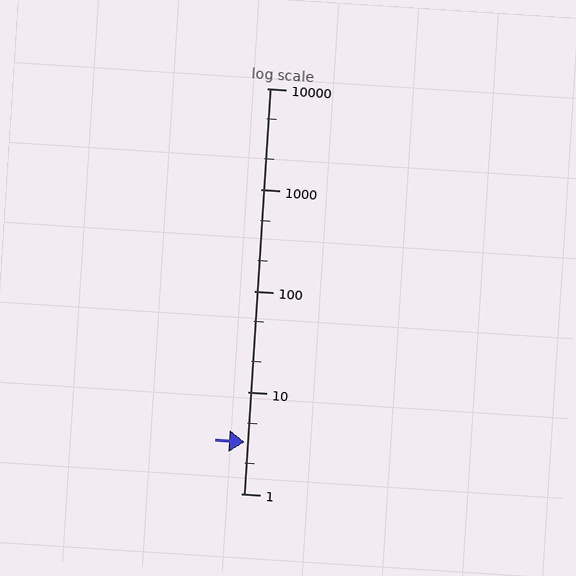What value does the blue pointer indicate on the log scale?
The pointer indicates approximately 3.2.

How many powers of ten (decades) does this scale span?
The scale spans 4 decades, from 1 to 10000.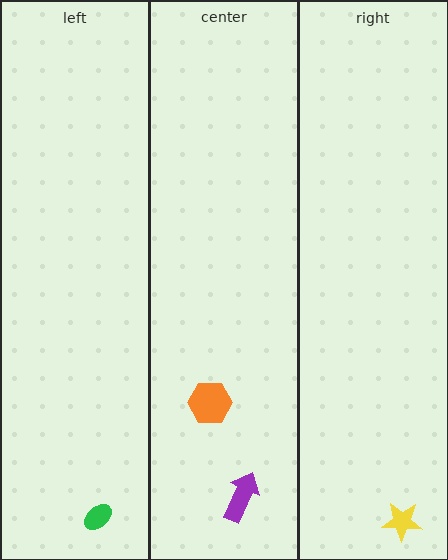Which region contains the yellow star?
The right region.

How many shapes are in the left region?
1.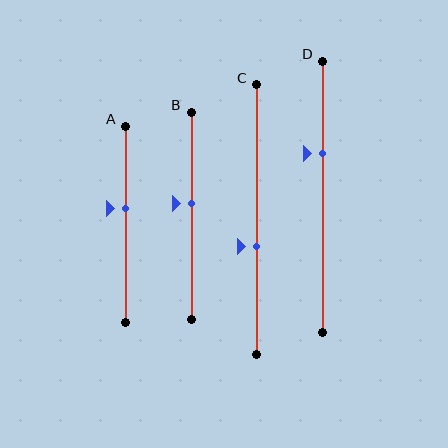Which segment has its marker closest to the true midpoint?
Segment B has its marker closest to the true midpoint.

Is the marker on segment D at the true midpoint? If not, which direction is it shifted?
No, the marker on segment D is shifted upward by about 16% of the segment length.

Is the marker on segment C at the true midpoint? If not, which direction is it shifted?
No, the marker on segment C is shifted downward by about 10% of the segment length.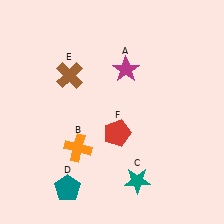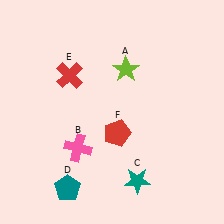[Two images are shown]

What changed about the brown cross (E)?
In Image 1, E is brown. In Image 2, it changed to red.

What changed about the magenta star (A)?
In Image 1, A is magenta. In Image 2, it changed to lime.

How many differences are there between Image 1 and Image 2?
There are 3 differences between the two images.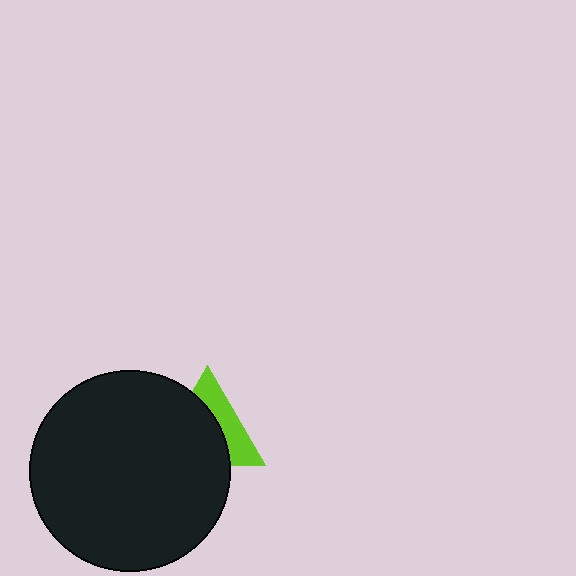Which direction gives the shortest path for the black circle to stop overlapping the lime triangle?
Moving toward the lower-left gives the shortest separation.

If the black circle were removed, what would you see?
You would see the complete lime triangle.